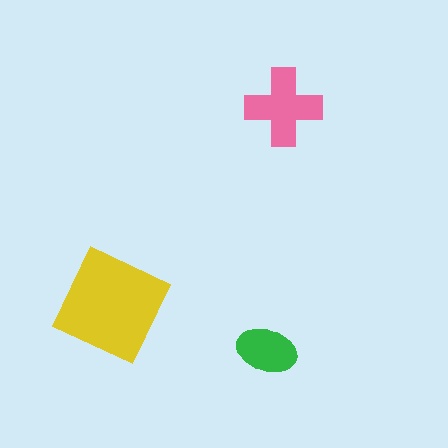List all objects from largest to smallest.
The yellow square, the pink cross, the green ellipse.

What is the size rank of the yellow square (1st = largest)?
1st.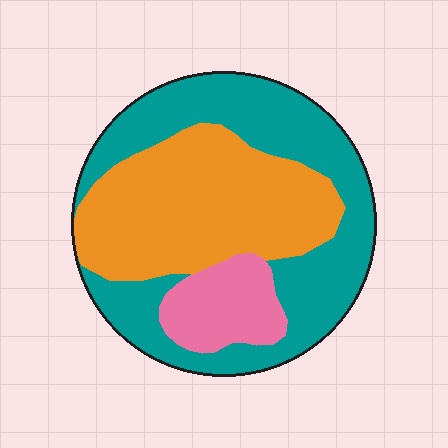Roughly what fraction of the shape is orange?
Orange takes up about two fifths (2/5) of the shape.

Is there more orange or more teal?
Teal.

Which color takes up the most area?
Teal, at roughly 45%.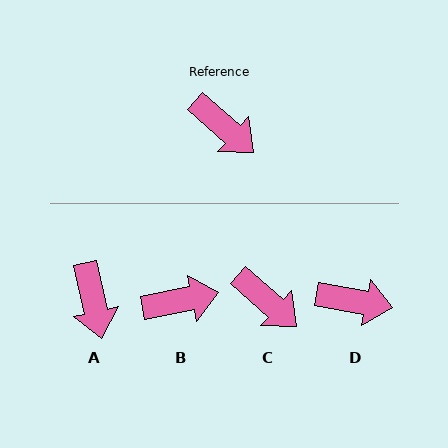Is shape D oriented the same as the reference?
No, it is off by about 31 degrees.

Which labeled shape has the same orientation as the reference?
C.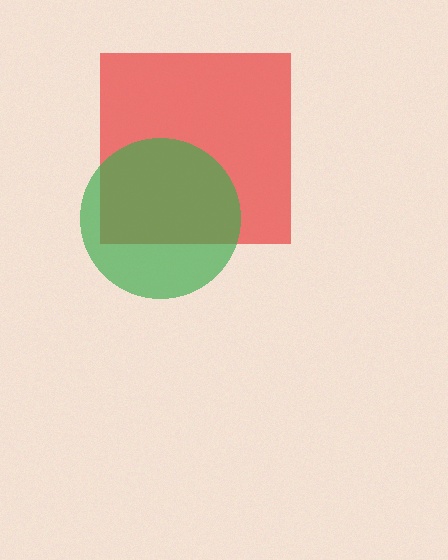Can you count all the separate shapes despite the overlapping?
Yes, there are 2 separate shapes.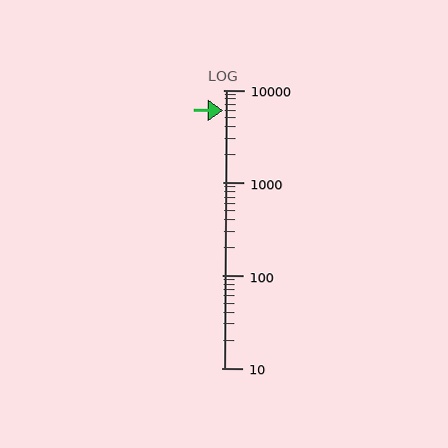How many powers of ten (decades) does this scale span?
The scale spans 3 decades, from 10 to 10000.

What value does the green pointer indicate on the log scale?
The pointer indicates approximately 6000.